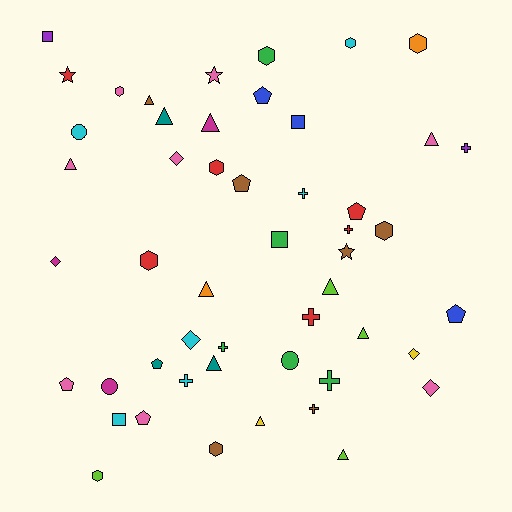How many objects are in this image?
There are 50 objects.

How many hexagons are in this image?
There are 9 hexagons.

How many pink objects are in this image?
There are 8 pink objects.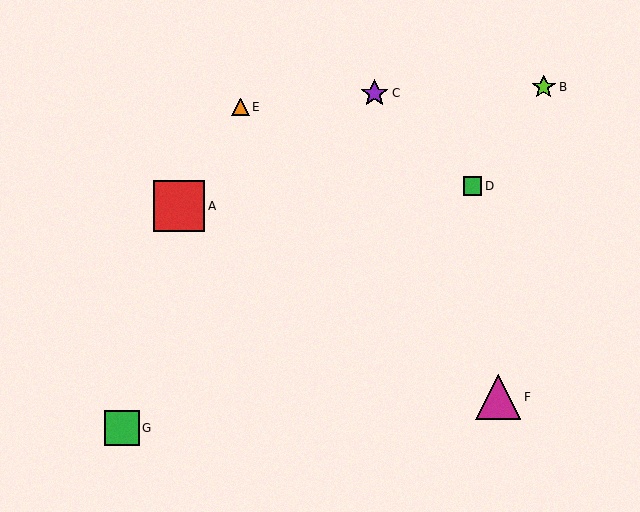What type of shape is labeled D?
Shape D is a green square.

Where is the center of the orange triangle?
The center of the orange triangle is at (240, 107).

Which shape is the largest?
The red square (labeled A) is the largest.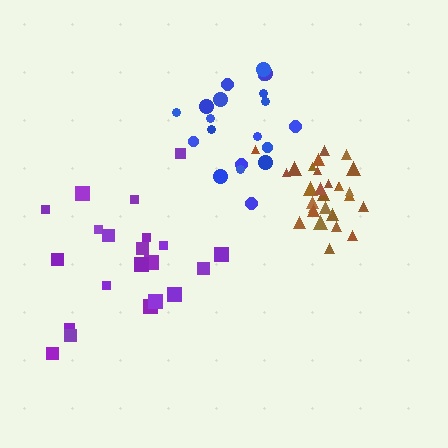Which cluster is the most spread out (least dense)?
Purple.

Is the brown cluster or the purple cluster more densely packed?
Brown.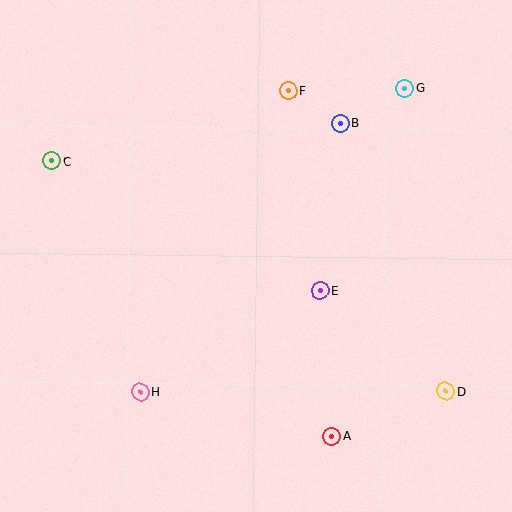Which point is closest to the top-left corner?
Point C is closest to the top-left corner.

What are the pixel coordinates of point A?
Point A is at (331, 436).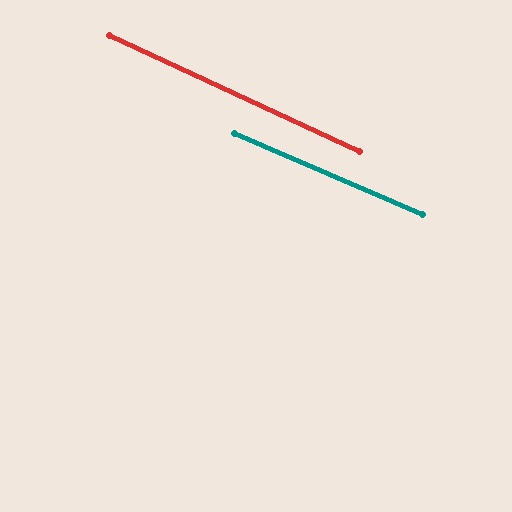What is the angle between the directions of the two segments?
Approximately 2 degrees.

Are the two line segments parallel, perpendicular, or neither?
Parallel — their directions differ by only 1.6°.